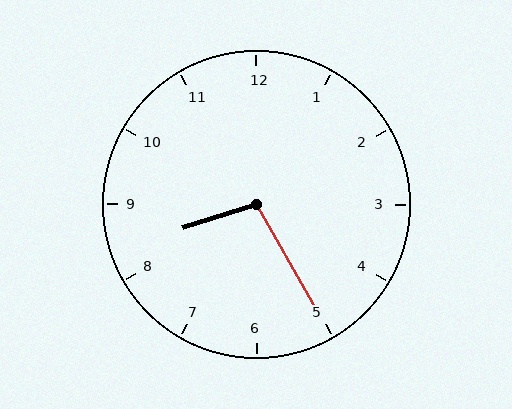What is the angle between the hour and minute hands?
Approximately 102 degrees.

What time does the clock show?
8:25.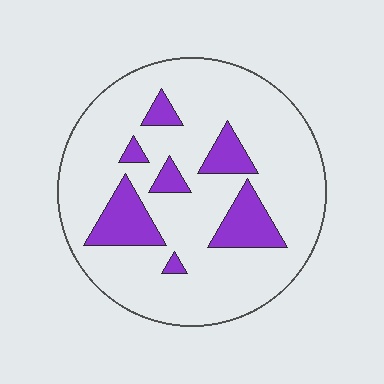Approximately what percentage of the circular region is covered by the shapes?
Approximately 20%.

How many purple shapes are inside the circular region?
7.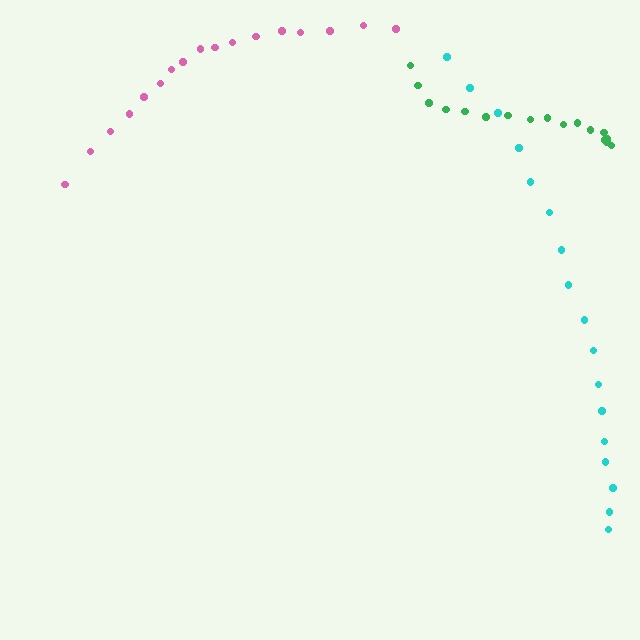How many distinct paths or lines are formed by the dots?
There are 3 distinct paths.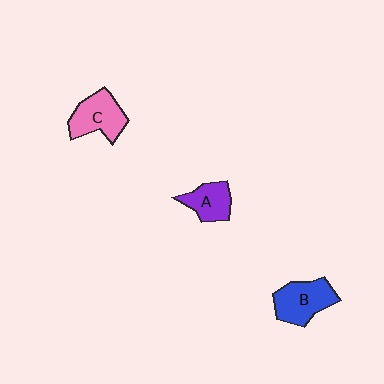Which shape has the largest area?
Shape B (blue).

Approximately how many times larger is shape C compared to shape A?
Approximately 1.3 times.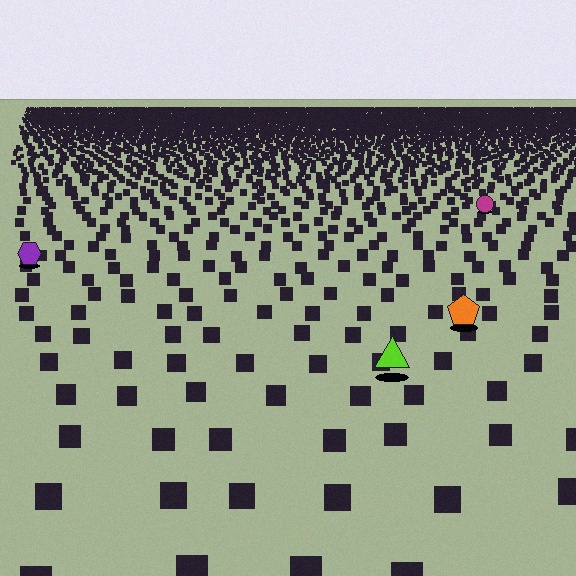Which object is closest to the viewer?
The lime triangle is closest. The texture marks near it are larger and more spread out.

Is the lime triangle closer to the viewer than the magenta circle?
Yes. The lime triangle is closer — you can tell from the texture gradient: the ground texture is coarser near it.